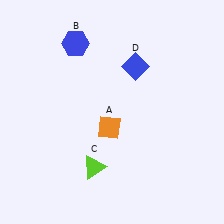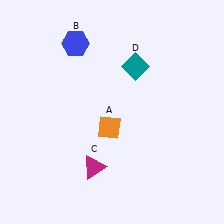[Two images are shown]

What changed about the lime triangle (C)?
In Image 1, C is lime. In Image 2, it changed to magenta.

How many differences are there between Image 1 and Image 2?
There are 2 differences between the two images.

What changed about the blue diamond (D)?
In Image 1, D is blue. In Image 2, it changed to teal.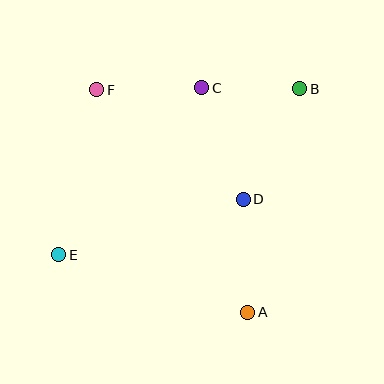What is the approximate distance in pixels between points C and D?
The distance between C and D is approximately 119 pixels.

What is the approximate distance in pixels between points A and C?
The distance between A and C is approximately 229 pixels.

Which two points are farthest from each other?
Points B and E are farthest from each other.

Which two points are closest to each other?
Points B and C are closest to each other.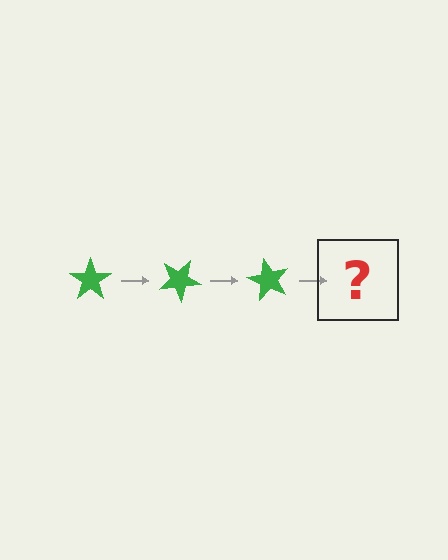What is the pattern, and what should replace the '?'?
The pattern is that the star rotates 30 degrees each step. The '?' should be a green star rotated 90 degrees.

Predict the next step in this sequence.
The next step is a green star rotated 90 degrees.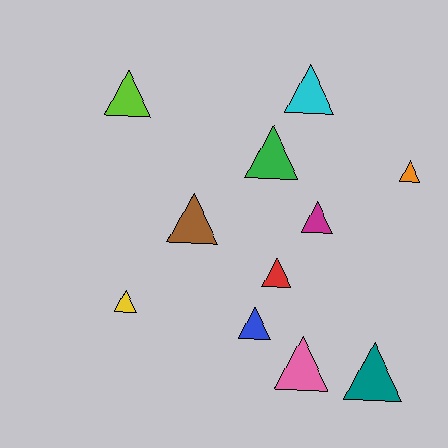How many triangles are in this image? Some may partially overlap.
There are 11 triangles.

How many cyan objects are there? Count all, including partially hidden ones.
There is 1 cyan object.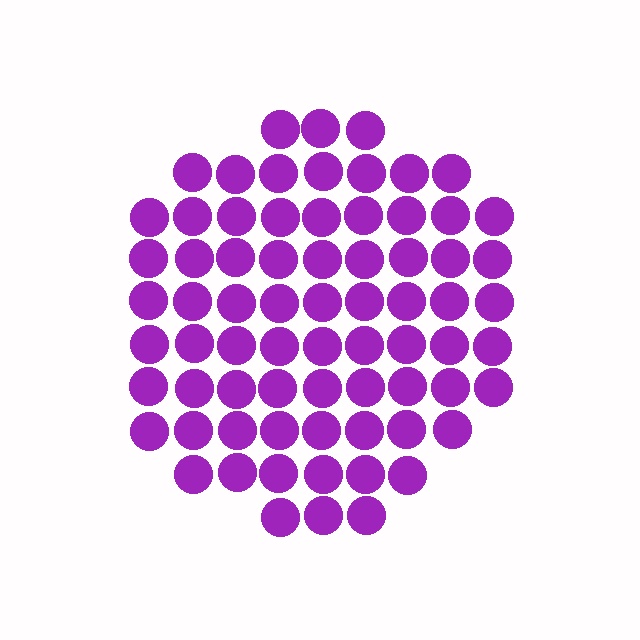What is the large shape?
The large shape is a circle.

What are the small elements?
The small elements are circles.